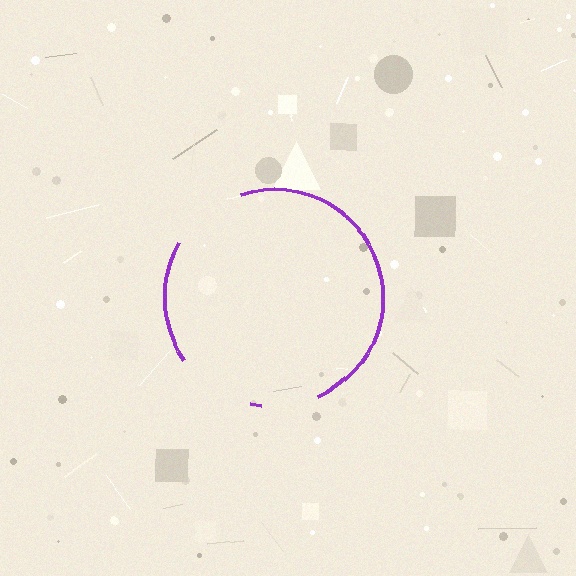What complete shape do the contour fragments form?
The contour fragments form a circle.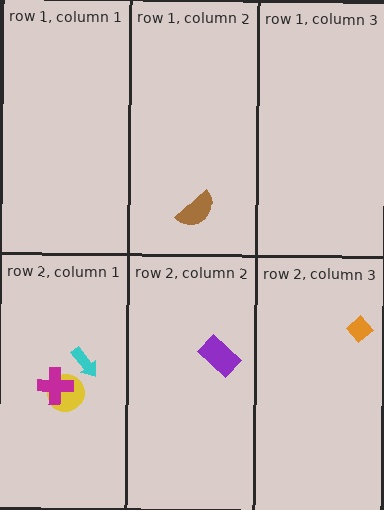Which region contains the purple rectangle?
The row 2, column 2 region.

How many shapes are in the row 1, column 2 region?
1.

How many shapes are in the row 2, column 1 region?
3.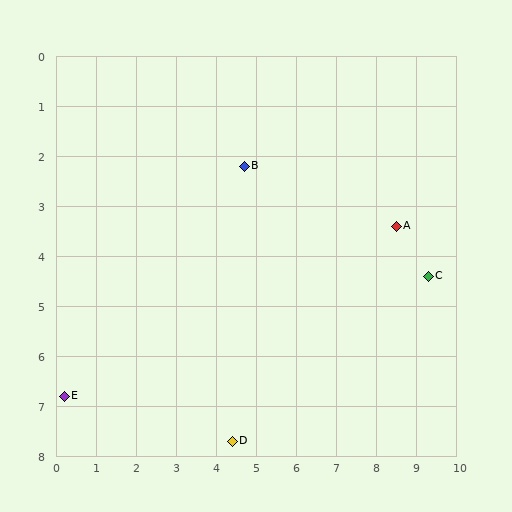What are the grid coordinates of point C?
Point C is at approximately (9.3, 4.4).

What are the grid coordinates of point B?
Point B is at approximately (4.7, 2.2).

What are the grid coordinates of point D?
Point D is at approximately (4.4, 7.7).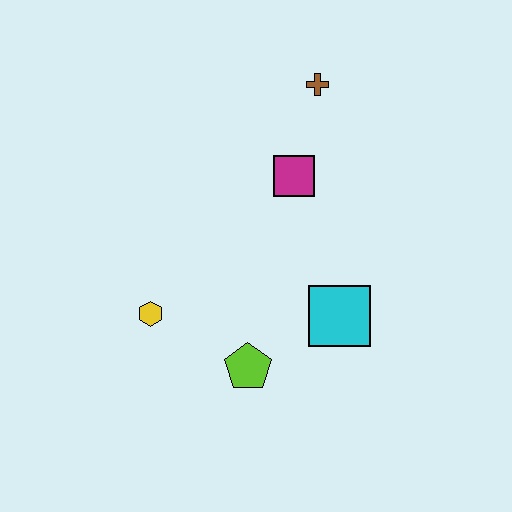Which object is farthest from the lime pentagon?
The brown cross is farthest from the lime pentagon.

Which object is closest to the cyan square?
The lime pentagon is closest to the cyan square.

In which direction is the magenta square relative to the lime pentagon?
The magenta square is above the lime pentagon.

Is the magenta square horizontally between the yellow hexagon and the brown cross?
Yes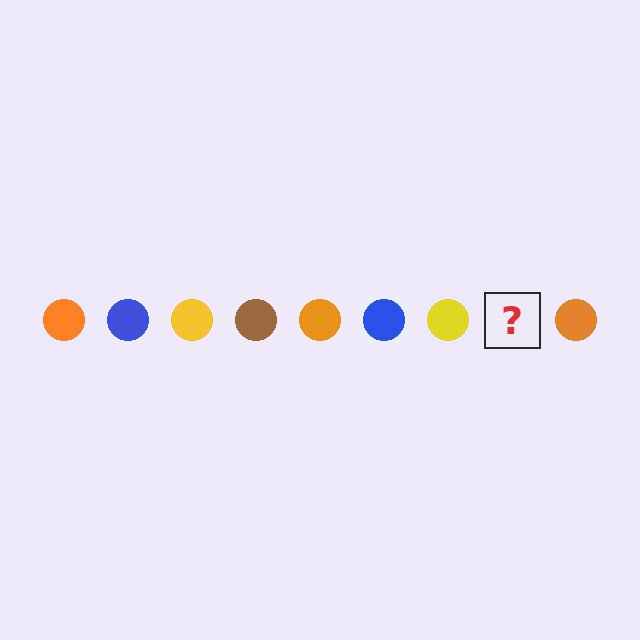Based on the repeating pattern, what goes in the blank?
The blank should be a brown circle.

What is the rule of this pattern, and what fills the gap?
The rule is that the pattern cycles through orange, blue, yellow, brown circles. The gap should be filled with a brown circle.